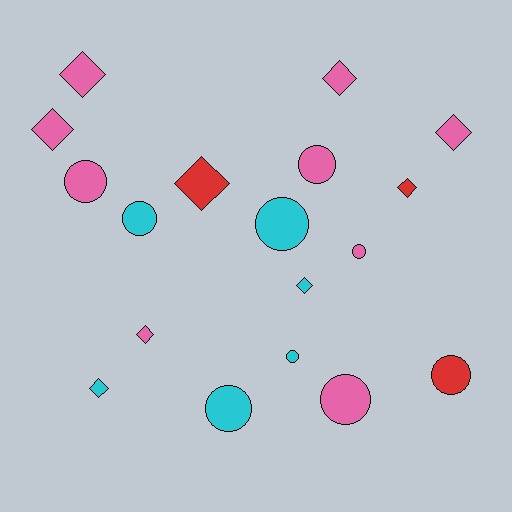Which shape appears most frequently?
Circle, with 9 objects.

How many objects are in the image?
There are 18 objects.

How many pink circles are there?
There are 4 pink circles.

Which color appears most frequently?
Pink, with 9 objects.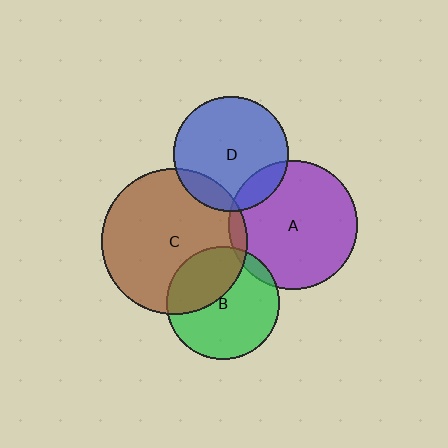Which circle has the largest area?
Circle C (brown).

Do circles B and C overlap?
Yes.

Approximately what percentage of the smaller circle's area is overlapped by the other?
Approximately 35%.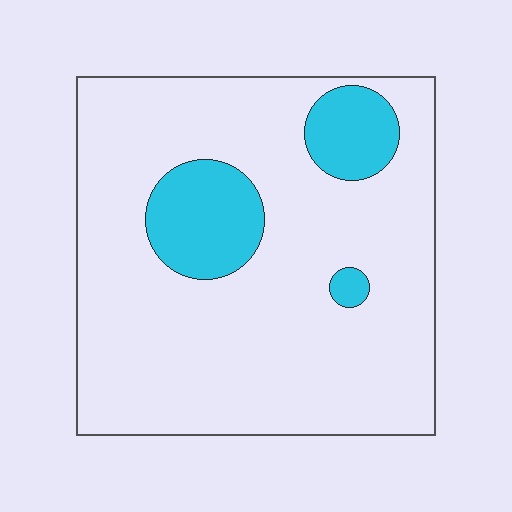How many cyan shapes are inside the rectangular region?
3.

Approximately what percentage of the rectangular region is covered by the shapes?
Approximately 15%.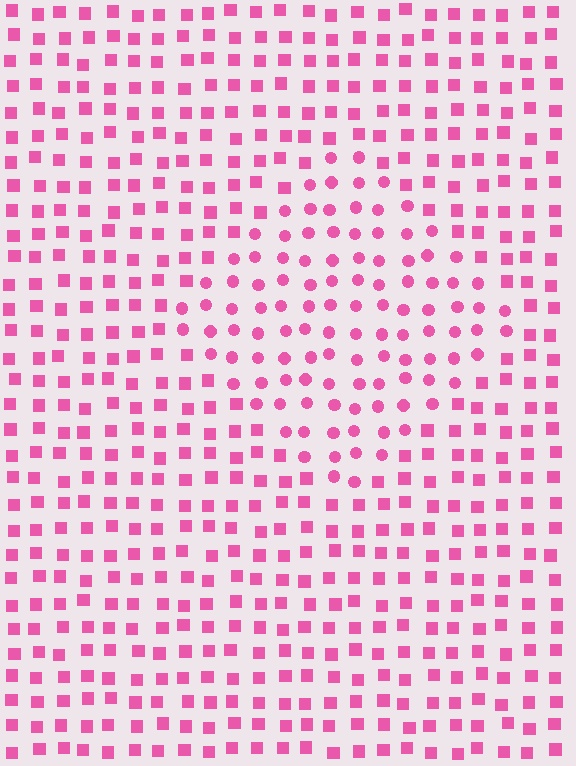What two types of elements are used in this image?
The image uses circles inside the diamond region and squares outside it.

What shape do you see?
I see a diamond.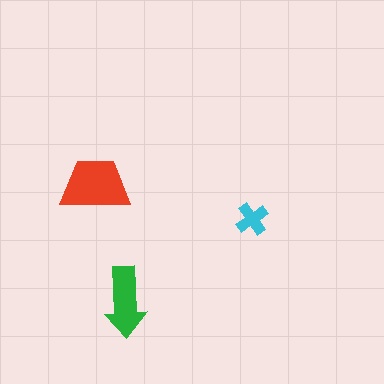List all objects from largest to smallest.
The red trapezoid, the green arrow, the cyan cross.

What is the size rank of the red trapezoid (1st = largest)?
1st.